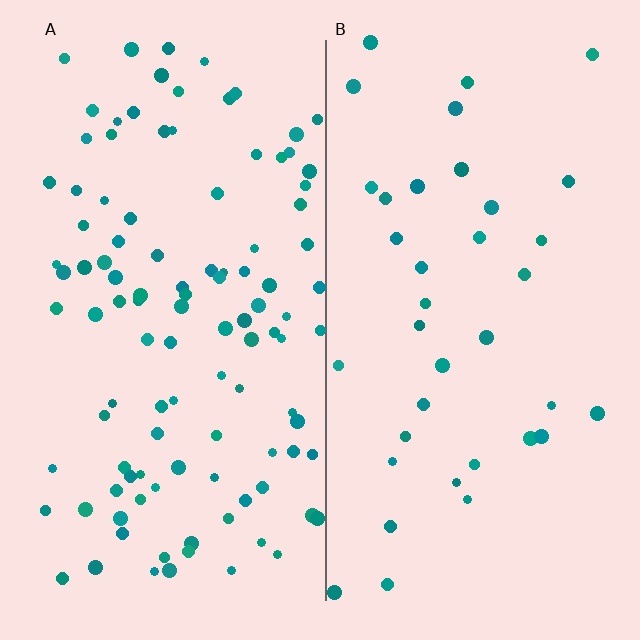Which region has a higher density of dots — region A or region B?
A (the left).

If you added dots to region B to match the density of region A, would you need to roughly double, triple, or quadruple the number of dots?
Approximately triple.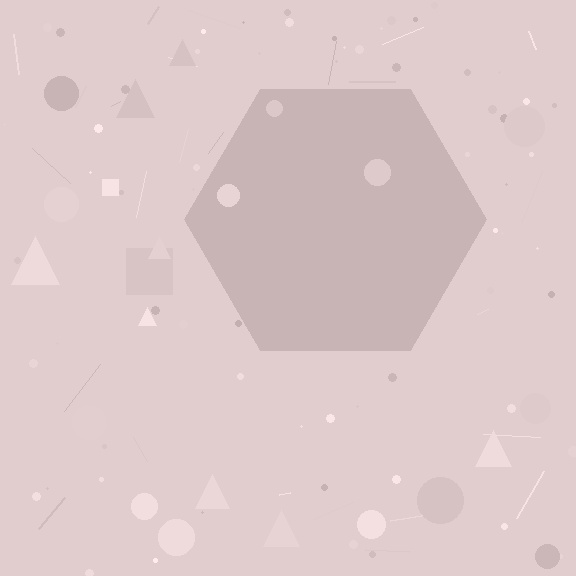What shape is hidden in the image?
A hexagon is hidden in the image.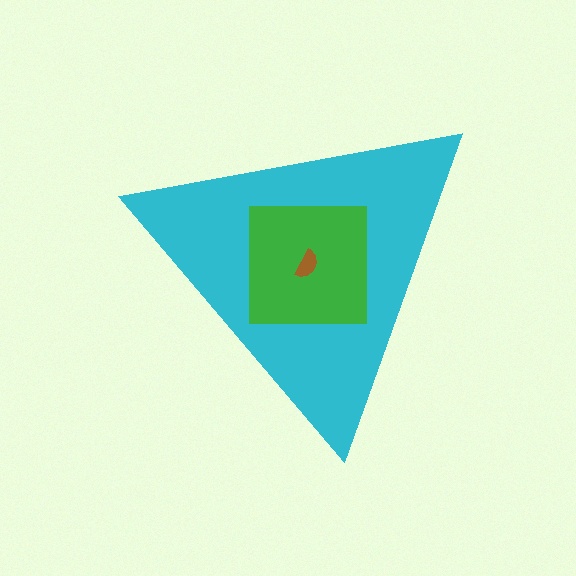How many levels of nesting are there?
3.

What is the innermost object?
The brown semicircle.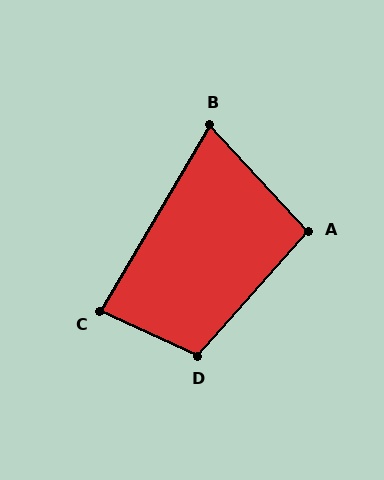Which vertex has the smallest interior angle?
B, at approximately 73 degrees.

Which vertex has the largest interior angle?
D, at approximately 107 degrees.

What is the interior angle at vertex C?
Approximately 84 degrees (acute).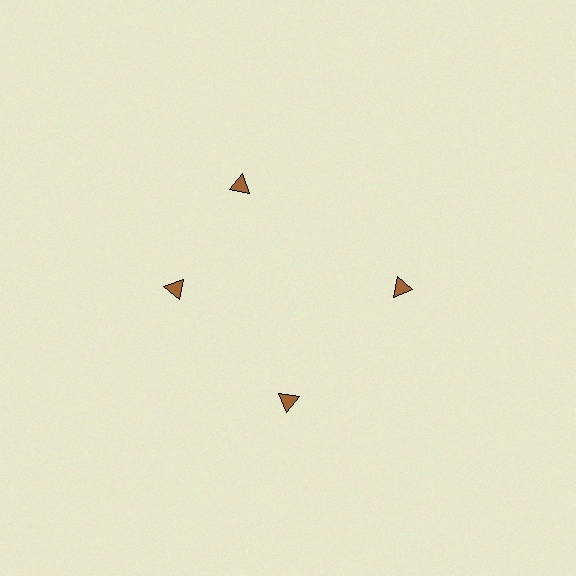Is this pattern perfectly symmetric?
No. The 4 brown triangles are arranged in a ring, but one element near the 12 o'clock position is rotated out of alignment along the ring, breaking the 4-fold rotational symmetry.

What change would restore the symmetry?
The symmetry would be restored by rotating it back into even spacing with its neighbors so that all 4 triangles sit at equal angles and equal distance from the center.